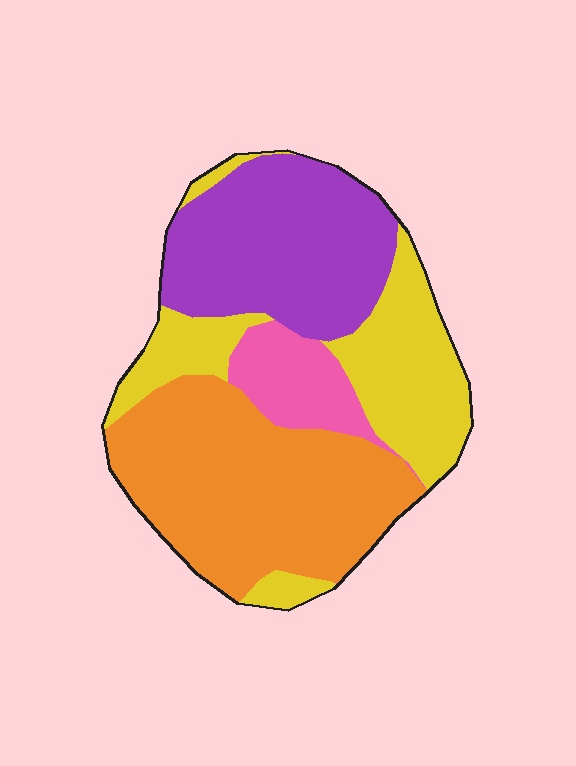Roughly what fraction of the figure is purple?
Purple takes up between a quarter and a half of the figure.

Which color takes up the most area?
Orange, at roughly 35%.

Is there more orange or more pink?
Orange.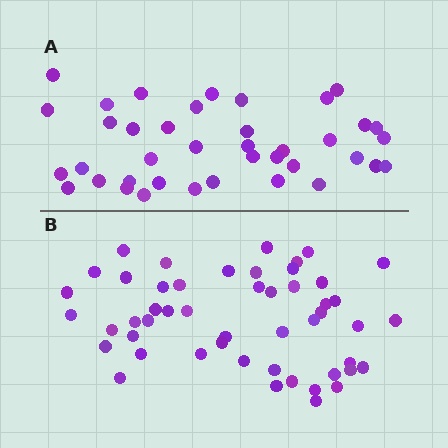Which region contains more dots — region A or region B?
Region B (the bottom region) has more dots.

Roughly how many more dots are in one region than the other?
Region B has roughly 12 or so more dots than region A.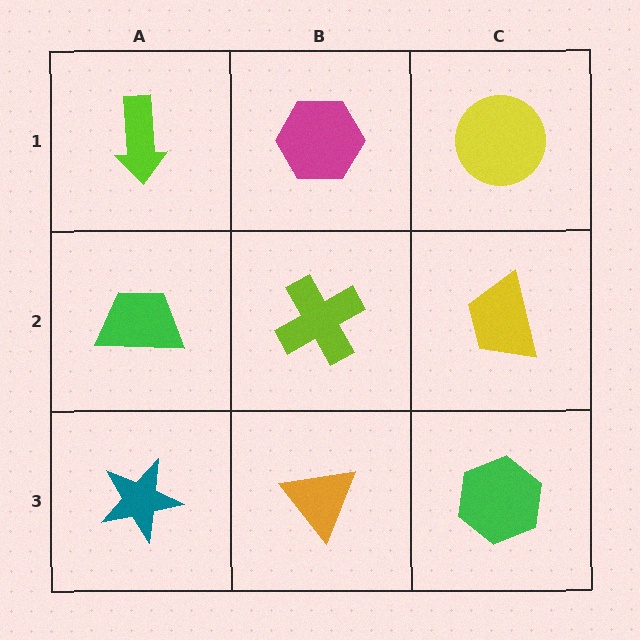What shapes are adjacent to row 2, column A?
A lime arrow (row 1, column A), a teal star (row 3, column A), a lime cross (row 2, column B).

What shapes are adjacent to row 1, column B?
A lime cross (row 2, column B), a lime arrow (row 1, column A), a yellow circle (row 1, column C).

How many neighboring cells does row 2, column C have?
3.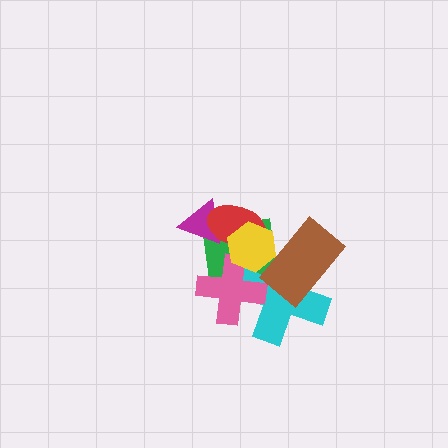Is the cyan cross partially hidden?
Yes, it is partially covered by another shape.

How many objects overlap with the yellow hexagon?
5 objects overlap with the yellow hexagon.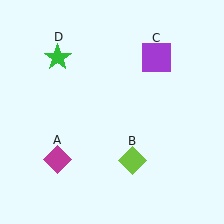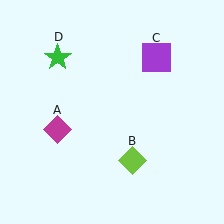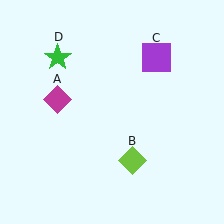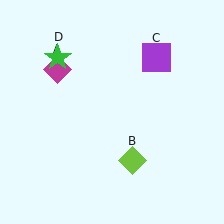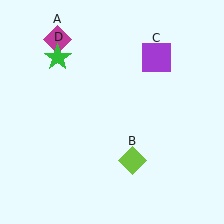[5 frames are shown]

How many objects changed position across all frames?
1 object changed position: magenta diamond (object A).